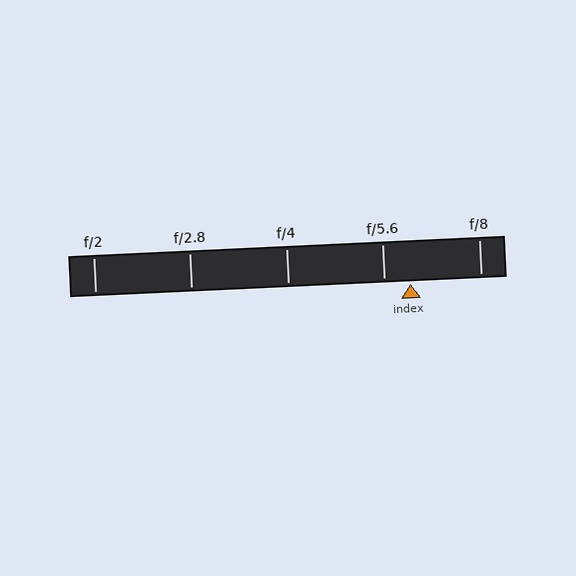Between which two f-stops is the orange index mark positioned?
The index mark is between f/5.6 and f/8.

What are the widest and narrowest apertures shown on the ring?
The widest aperture shown is f/2 and the narrowest is f/8.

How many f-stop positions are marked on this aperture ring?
There are 5 f-stop positions marked.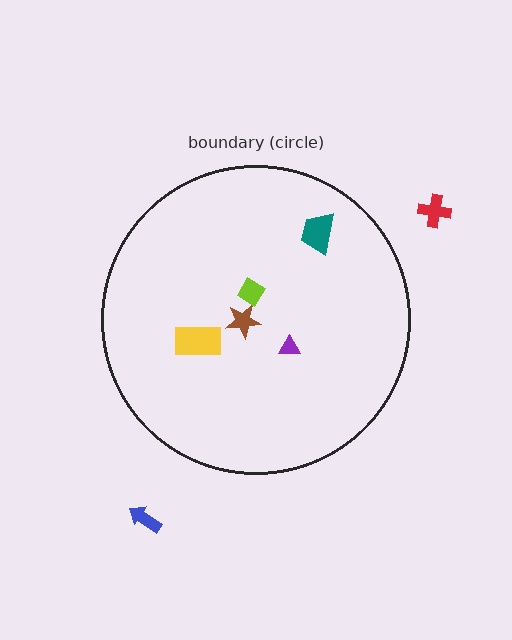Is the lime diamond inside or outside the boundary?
Inside.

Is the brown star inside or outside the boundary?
Inside.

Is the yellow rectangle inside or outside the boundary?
Inside.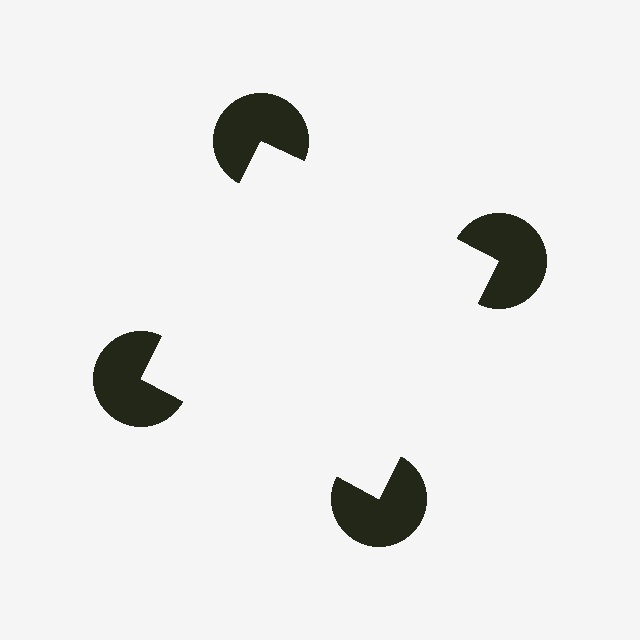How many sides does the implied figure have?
4 sides.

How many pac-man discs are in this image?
There are 4 — one at each vertex of the illusory square.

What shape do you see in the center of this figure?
An illusory square — its edges are inferred from the aligned wedge cuts in the pac-man discs, not physically drawn.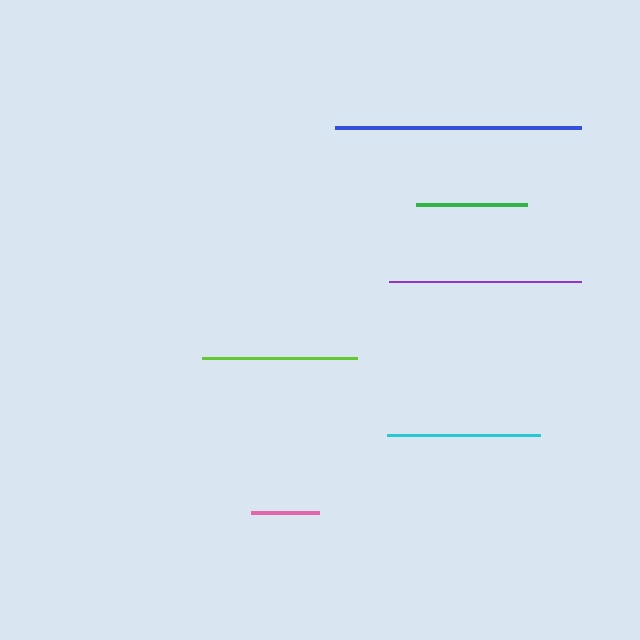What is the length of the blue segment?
The blue segment is approximately 246 pixels long.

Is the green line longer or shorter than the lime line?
The lime line is longer than the green line.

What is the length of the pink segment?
The pink segment is approximately 68 pixels long.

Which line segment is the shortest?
The pink line is the shortest at approximately 68 pixels.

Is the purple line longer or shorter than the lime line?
The purple line is longer than the lime line.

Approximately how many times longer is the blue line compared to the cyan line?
The blue line is approximately 1.6 times the length of the cyan line.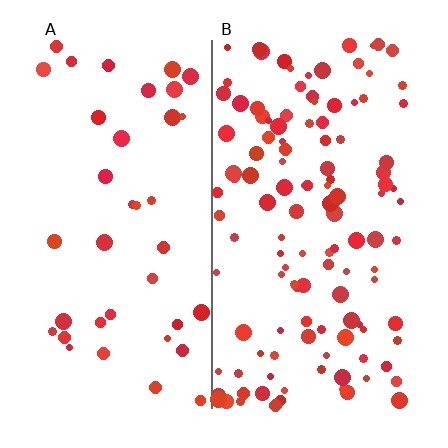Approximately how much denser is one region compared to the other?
Approximately 3.0× — region B over region A.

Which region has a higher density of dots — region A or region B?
B (the right).